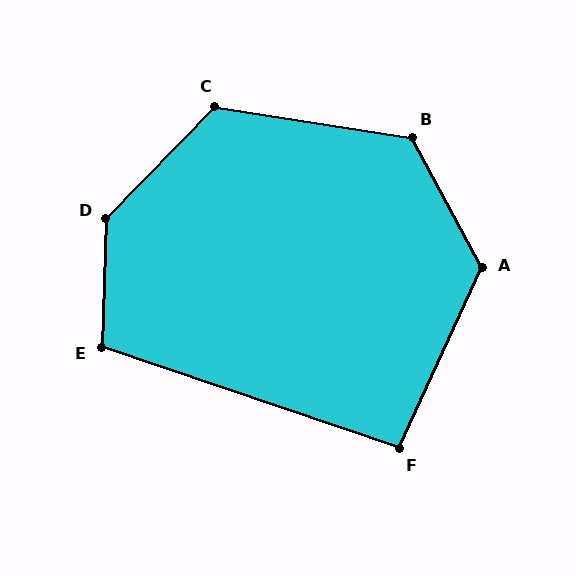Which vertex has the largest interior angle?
D, at approximately 137 degrees.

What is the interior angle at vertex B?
Approximately 127 degrees (obtuse).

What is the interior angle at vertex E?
Approximately 107 degrees (obtuse).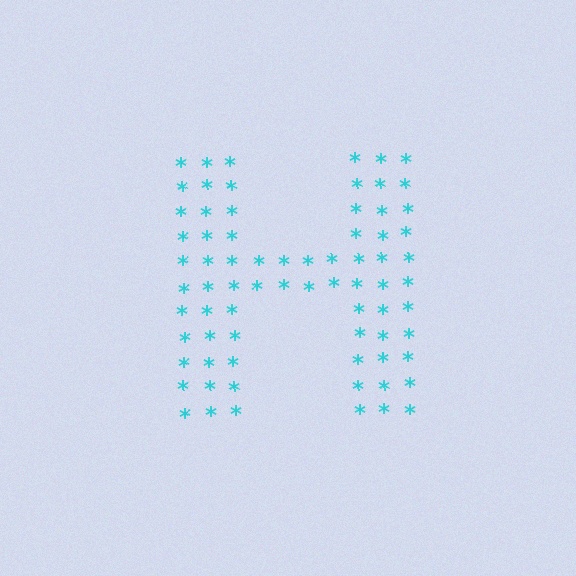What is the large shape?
The large shape is the letter H.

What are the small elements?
The small elements are asterisks.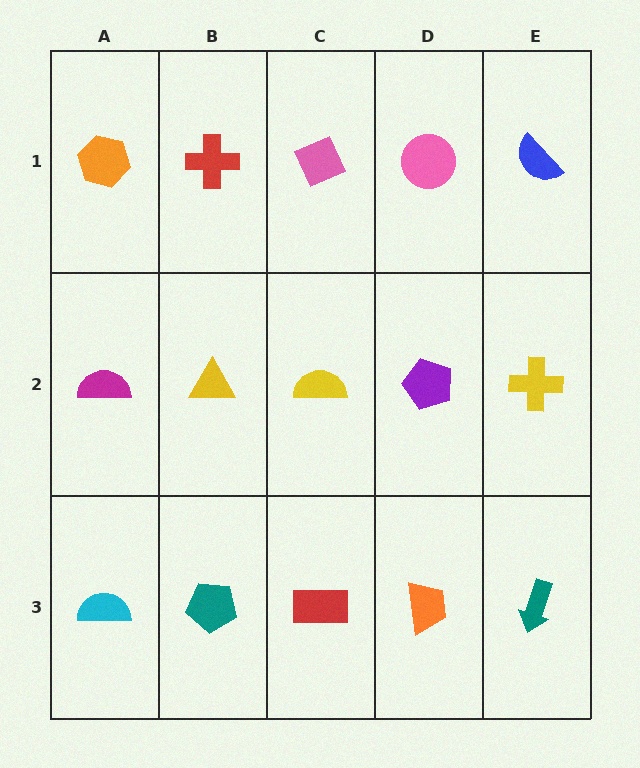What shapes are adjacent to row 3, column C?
A yellow semicircle (row 2, column C), a teal pentagon (row 3, column B), an orange trapezoid (row 3, column D).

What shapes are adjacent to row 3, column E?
A yellow cross (row 2, column E), an orange trapezoid (row 3, column D).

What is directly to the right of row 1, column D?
A blue semicircle.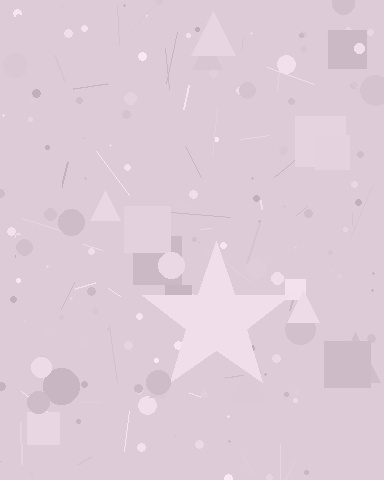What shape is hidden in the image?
A star is hidden in the image.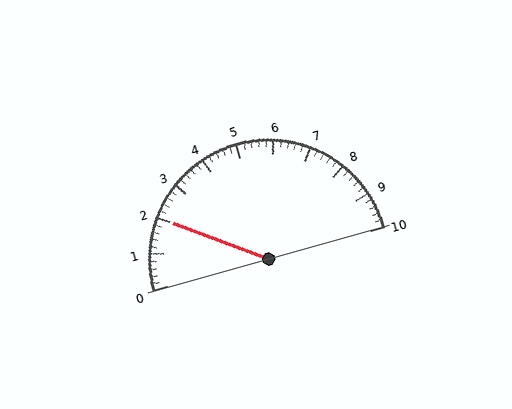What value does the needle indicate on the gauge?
The needle indicates approximately 2.0.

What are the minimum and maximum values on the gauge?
The gauge ranges from 0 to 10.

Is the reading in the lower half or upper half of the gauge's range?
The reading is in the lower half of the range (0 to 10).